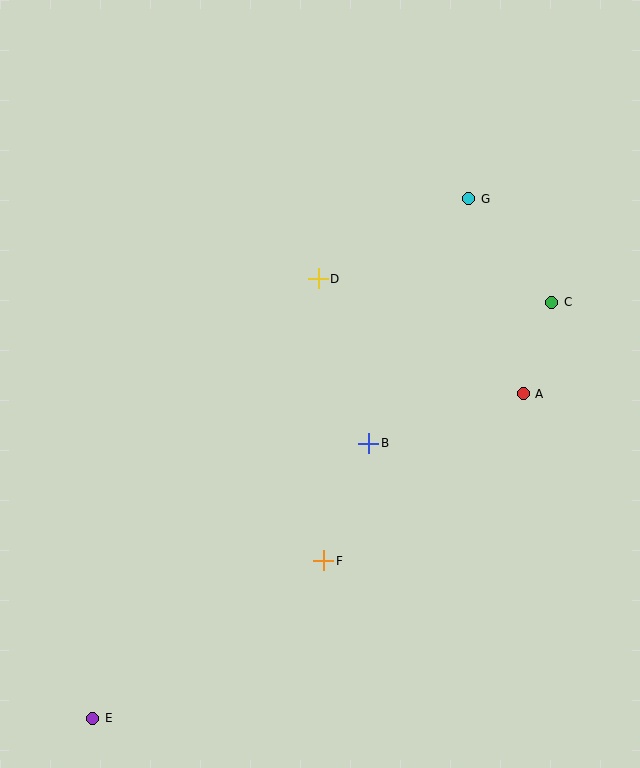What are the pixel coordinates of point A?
Point A is at (523, 394).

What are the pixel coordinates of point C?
Point C is at (552, 302).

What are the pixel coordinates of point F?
Point F is at (324, 561).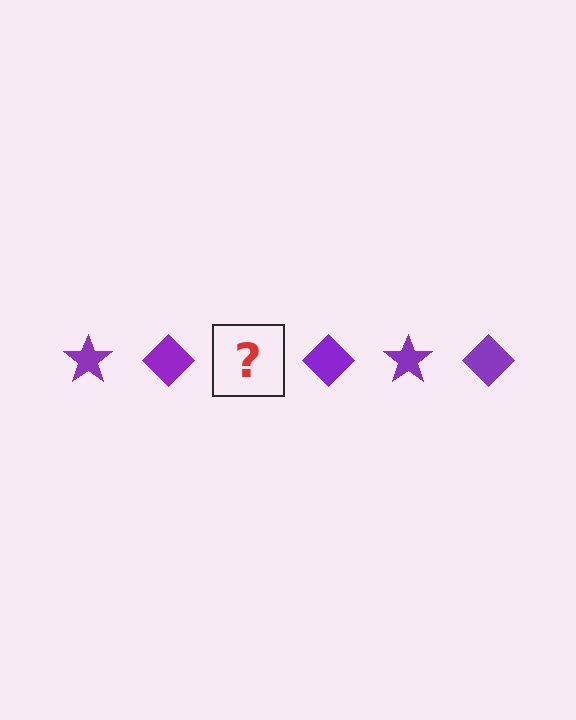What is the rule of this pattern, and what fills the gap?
The rule is that the pattern cycles through star, diamond shapes in purple. The gap should be filled with a purple star.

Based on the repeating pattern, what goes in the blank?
The blank should be a purple star.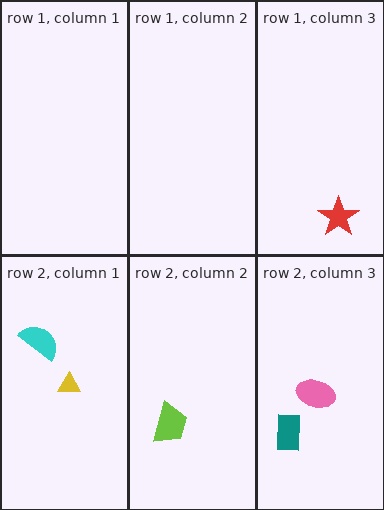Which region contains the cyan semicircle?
The row 2, column 1 region.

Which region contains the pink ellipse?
The row 2, column 3 region.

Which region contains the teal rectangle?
The row 2, column 3 region.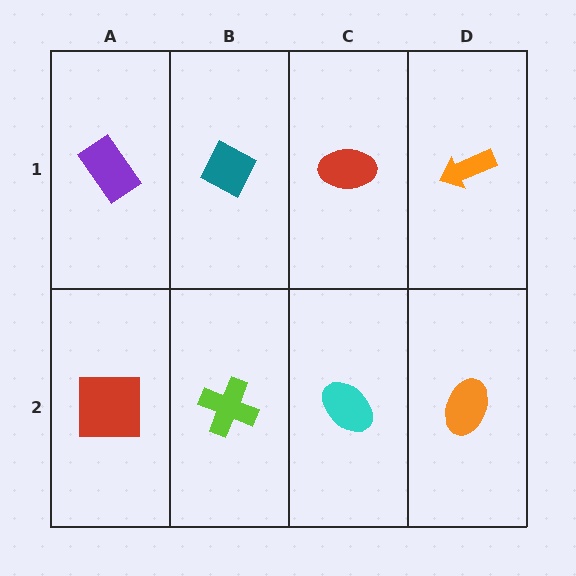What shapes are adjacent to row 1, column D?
An orange ellipse (row 2, column D), a red ellipse (row 1, column C).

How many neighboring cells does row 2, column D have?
2.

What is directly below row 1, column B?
A lime cross.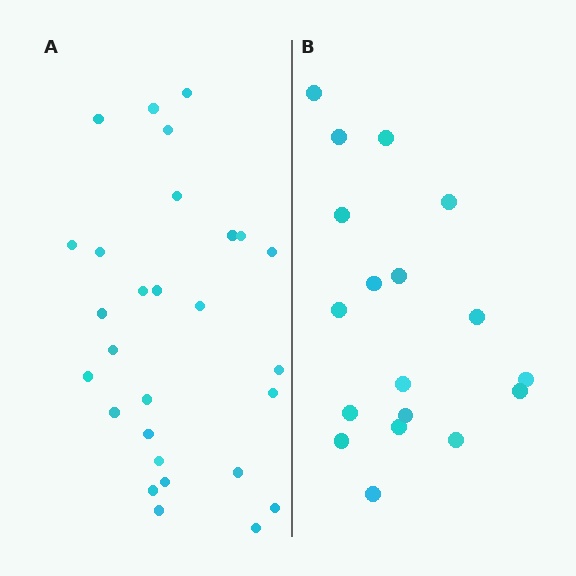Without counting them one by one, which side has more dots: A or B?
Region A (the left region) has more dots.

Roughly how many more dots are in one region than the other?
Region A has roughly 10 or so more dots than region B.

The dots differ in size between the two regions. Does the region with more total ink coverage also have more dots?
No. Region B has more total ink coverage because its dots are larger, but region A actually contains more individual dots. Total area can be misleading — the number of items is what matters here.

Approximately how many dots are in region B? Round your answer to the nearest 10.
About 20 dots. (The exact count is 18, which rounds to 20.)